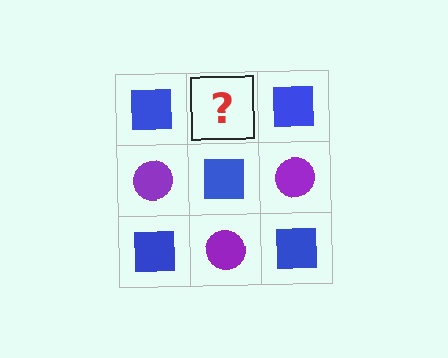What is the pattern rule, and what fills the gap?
The rule is that it alternates blue square and purple circle in a checkerboard pattern. The gap should be filled with a purple circle.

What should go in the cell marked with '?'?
The missing cell should contain a purple circle.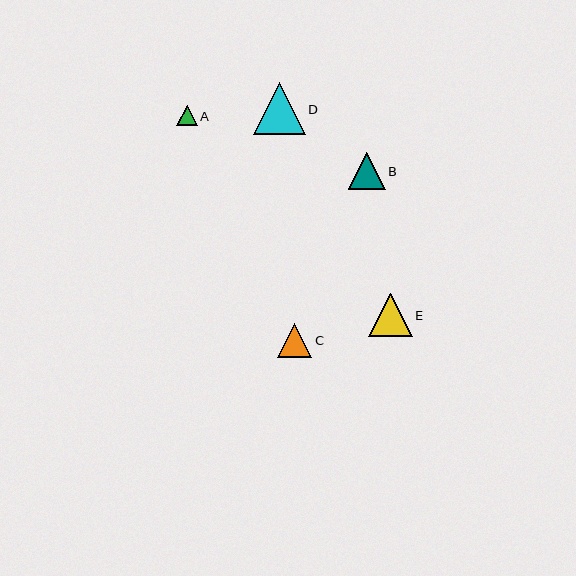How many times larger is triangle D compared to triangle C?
Triangle D is approximately 1.5 times the size of triangle C.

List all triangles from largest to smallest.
From largest to smallest: D, E, B, C, A.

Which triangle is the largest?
Triangle D is the largest with a size of approximately 52 pixels.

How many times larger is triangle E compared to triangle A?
Triangle E is approximately 2.1 times the size of triangle A.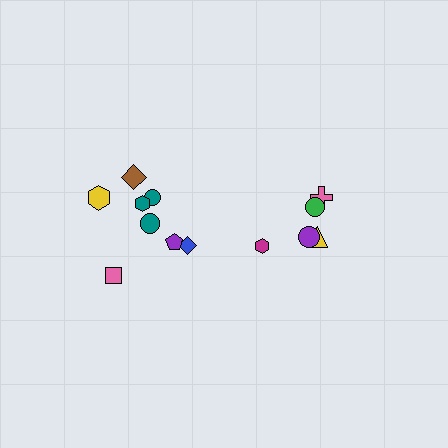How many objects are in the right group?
There are 5 objects.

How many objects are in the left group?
There are 8 objects.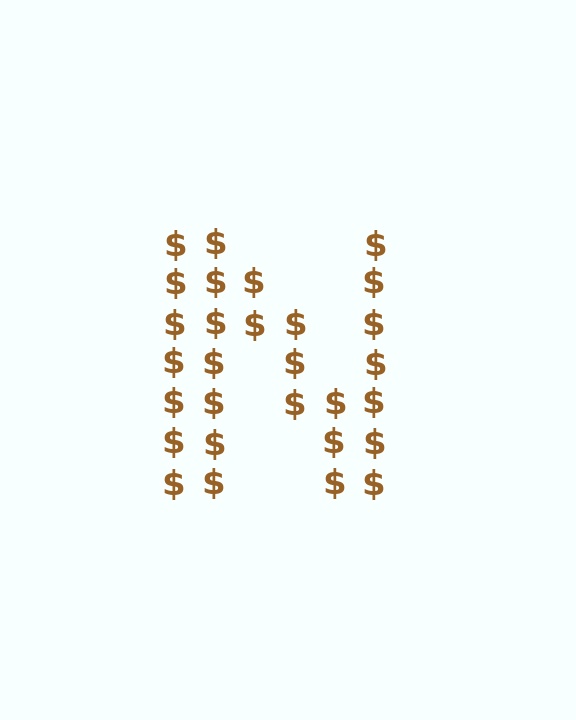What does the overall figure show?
The overall figure shows the letter N.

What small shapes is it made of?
It is made of small dollar signs.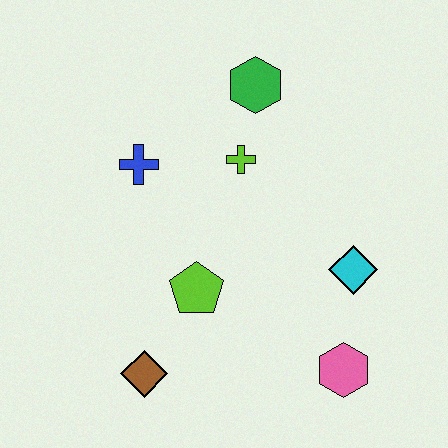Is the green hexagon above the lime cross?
Yes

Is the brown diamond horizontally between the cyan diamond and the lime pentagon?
No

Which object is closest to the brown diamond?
The lime pentagon is closest to the brown diamond.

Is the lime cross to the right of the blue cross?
Yes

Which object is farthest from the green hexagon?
The brown diamond is farthest from the green hexagon.